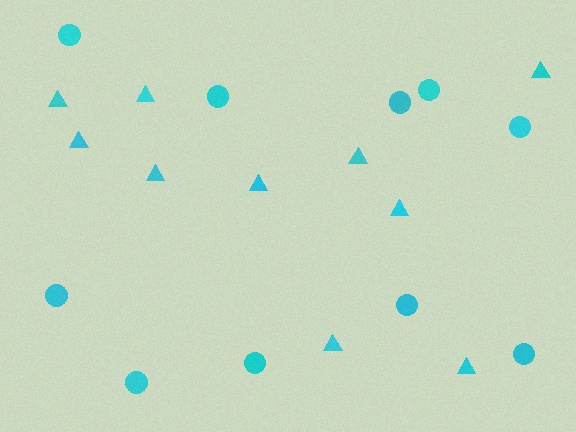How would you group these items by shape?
There are 2 groups: one group of circles (10) and one group of triangles (10).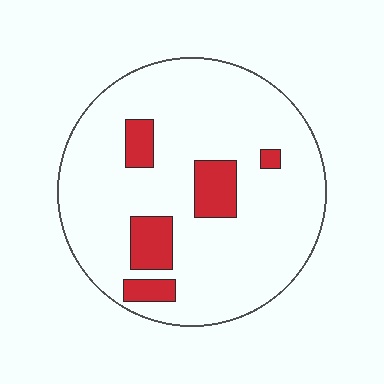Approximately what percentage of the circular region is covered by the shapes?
Approximately 15%.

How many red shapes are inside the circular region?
5.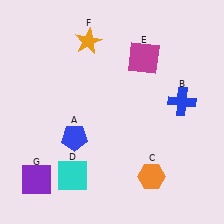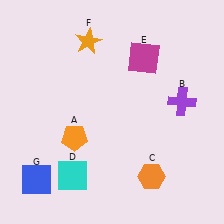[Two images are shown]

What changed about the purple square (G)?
In Image 1, G is purple. In Image 2, it changed to blue.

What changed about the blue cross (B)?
In Image 1, B is blue. In Image 2, it changed to purple.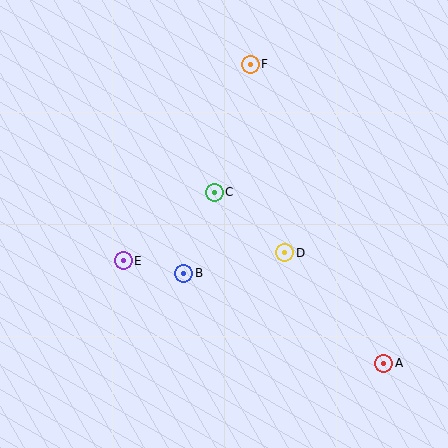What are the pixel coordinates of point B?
Point B is at (184, 273).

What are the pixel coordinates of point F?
Point F is at (250, 65).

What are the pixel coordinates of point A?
Point A is at (384, 363).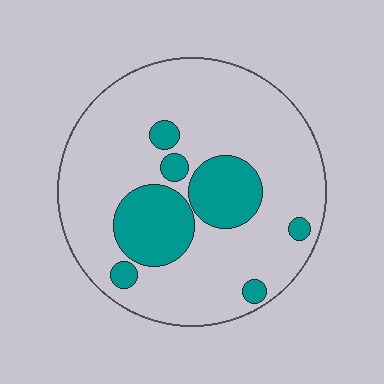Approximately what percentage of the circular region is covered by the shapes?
Approximately 20%.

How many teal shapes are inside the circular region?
7.